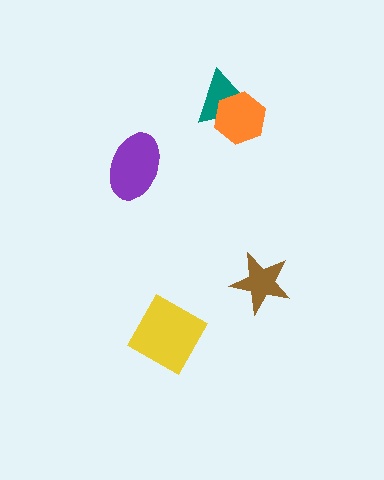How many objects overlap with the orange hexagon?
1 object overlaps with the orange hexagon.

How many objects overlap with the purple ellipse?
0 objects overlap with the purple ellipse.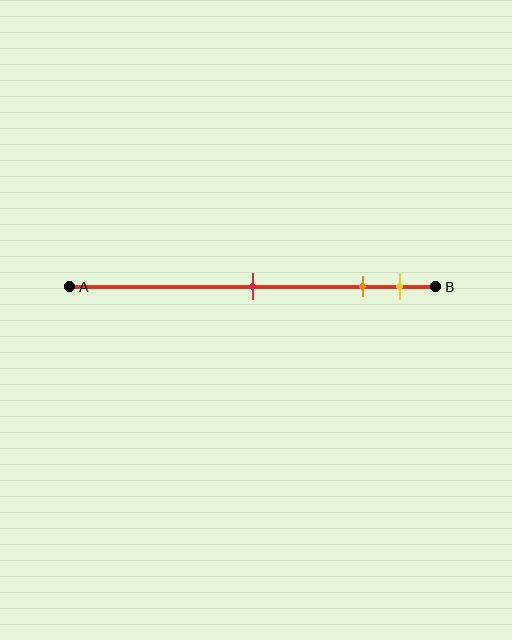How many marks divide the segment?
There are 3 marks dividing the segment.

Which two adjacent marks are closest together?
The orange and yellow marks are the closest adjacent pair.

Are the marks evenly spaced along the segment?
No, the marks are not evenly spaced.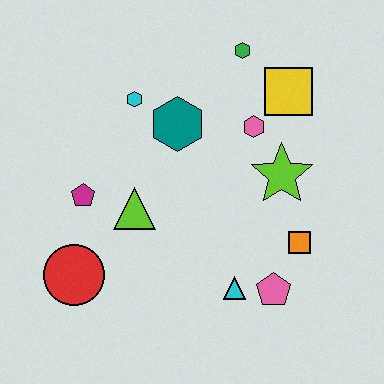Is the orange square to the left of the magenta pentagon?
No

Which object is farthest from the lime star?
The red circle is farthest from the lime star.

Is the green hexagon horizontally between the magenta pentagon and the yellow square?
Yes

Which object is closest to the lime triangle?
The magenta pentagon is closest to the lime triangle.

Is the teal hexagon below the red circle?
No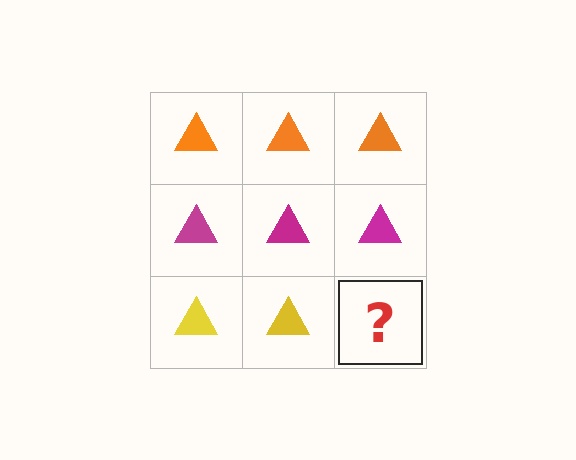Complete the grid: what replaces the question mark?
The question mark should be replaced with a yellow triangle.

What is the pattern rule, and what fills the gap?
The rule is that each row has a consistent color. The gap should be filled with a yellow triangle.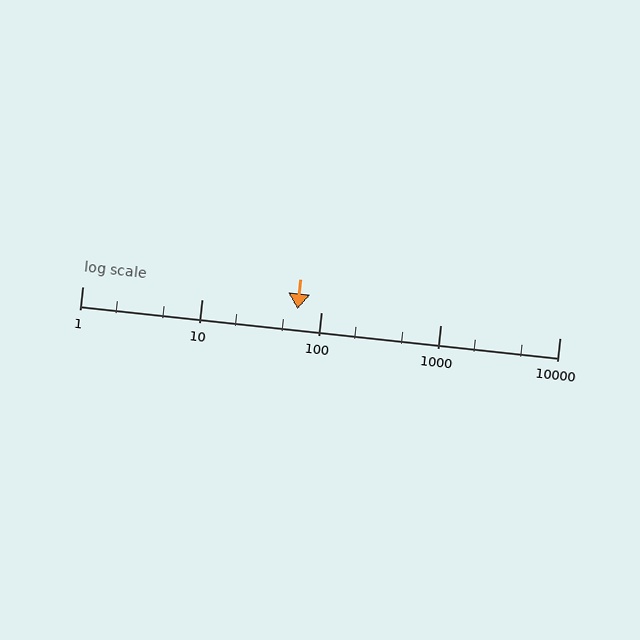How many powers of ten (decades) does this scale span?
The scale spans 4 decades, from 1 to 10000.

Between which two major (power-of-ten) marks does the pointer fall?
The pointer is between 10 and 100.